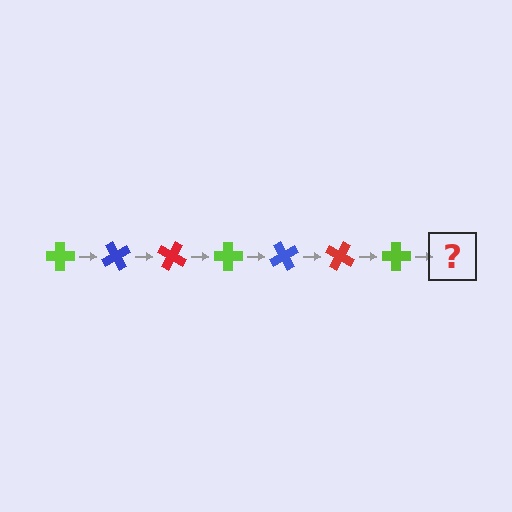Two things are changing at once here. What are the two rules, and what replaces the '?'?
The two rules are that it rotates 60 degrees each step and the color cycles through lime, blue, and red. The '?' should be a blue cross, rotated 420 degrees from the start.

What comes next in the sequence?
The next element should be a blue cross, rotated 420 degrees from the start.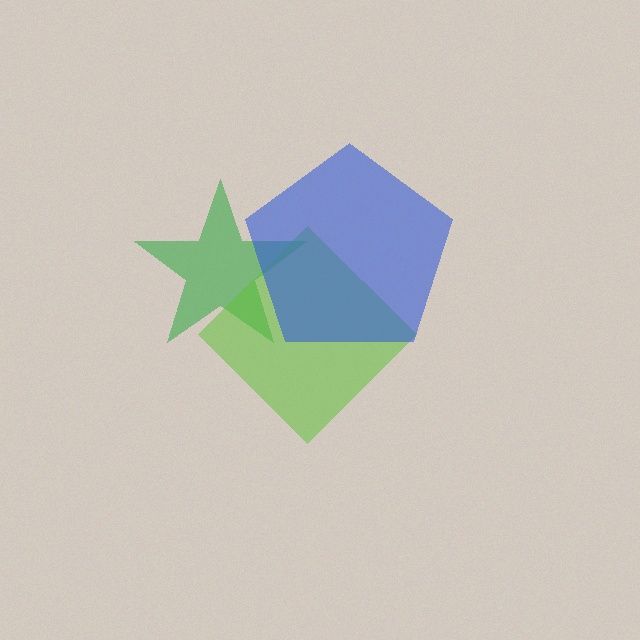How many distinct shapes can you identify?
There are 3 distinct shapes: a green star, a lime diamond, a blue pentagon.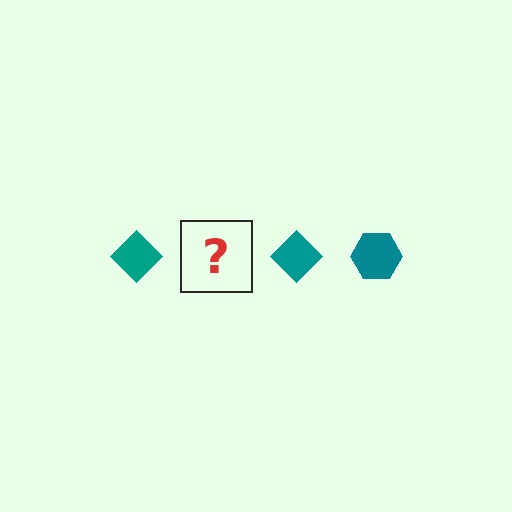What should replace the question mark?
The question mark should be replaced with a teal hexagon.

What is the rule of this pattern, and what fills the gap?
The rule is that the pattern cycles through diamond, hexagon shapes in teal. The gap should be filled with a teal hexagon.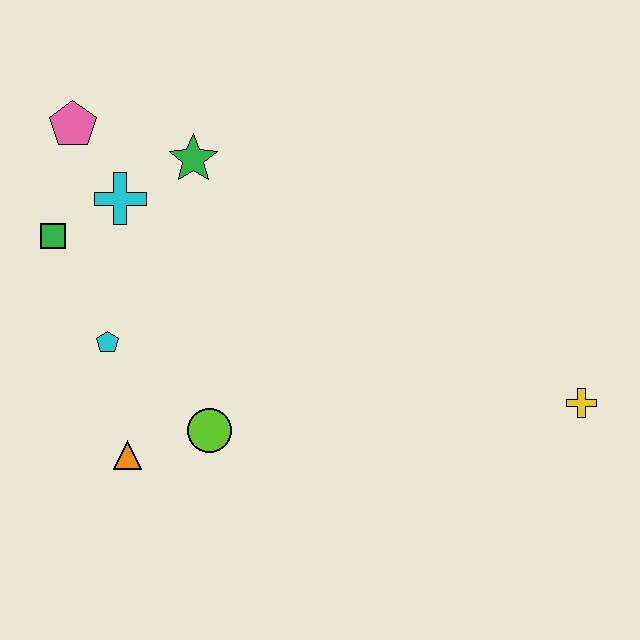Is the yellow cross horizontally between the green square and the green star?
No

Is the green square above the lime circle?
Yes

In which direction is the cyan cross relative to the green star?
The cyan cross is to the left of the green star.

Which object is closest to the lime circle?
The orange triangle is closest to the lime circle.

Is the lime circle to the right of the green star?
Yes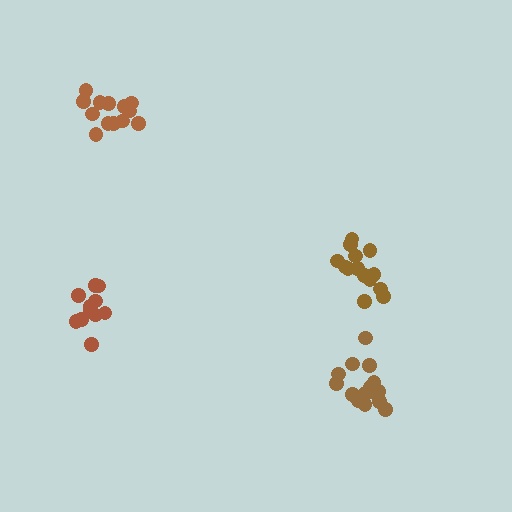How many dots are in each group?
Group 1: 13 dots, Group 2: 12 dots, Group 3: 15 dots, Group 4: 15 dots (55 total).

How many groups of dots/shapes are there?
There are 4 groups.